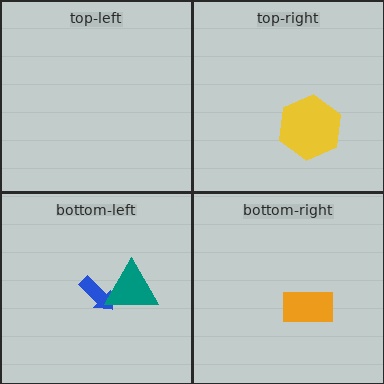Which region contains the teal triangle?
The bottom-left region.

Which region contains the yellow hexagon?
The top-right region.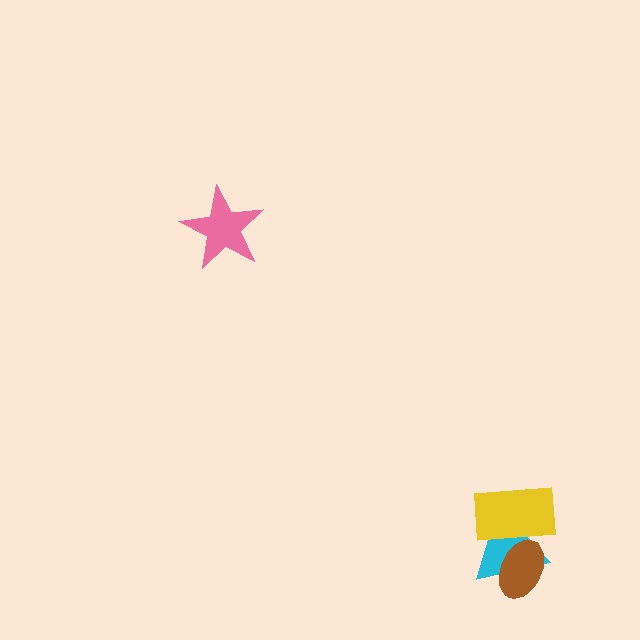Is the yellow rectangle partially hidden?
Yes, it is partially covered by another shape.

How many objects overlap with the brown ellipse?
2 objects overlap with the brown ellipse.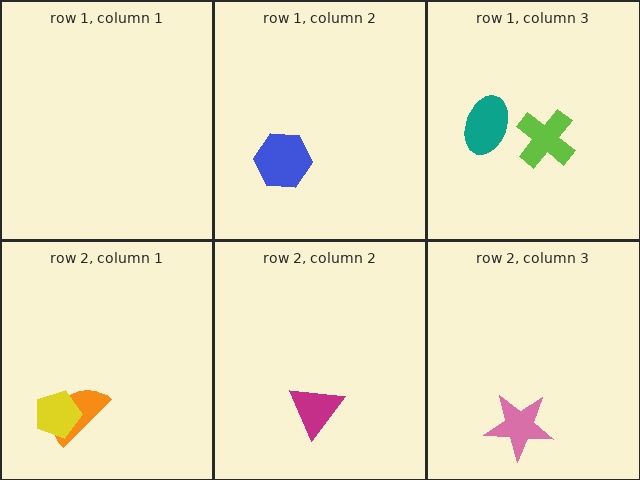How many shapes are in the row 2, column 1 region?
2.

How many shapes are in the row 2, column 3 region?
1.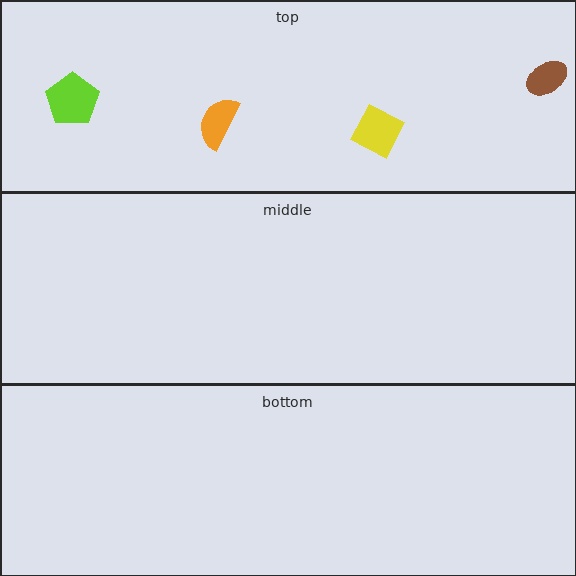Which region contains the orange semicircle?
The top region.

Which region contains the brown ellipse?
The top region.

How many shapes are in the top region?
4.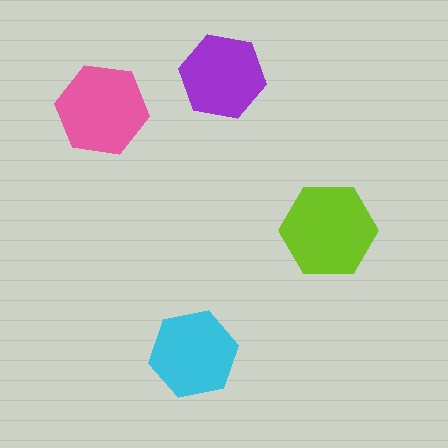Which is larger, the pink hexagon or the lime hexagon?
The lime one.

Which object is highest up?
The purple hexagon is topmost.